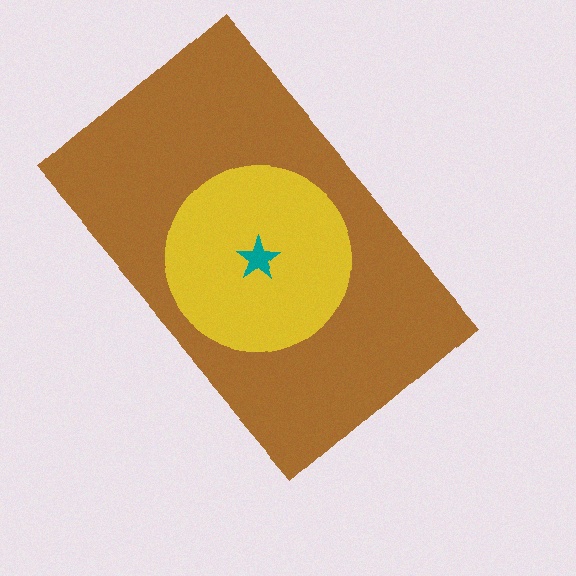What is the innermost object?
The teal star.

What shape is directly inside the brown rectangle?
The yellow circle.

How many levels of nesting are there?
3.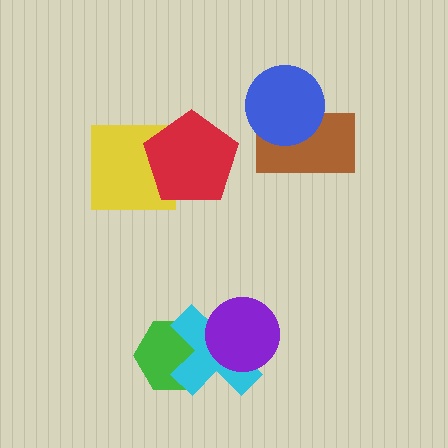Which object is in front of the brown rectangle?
The blue circle is in front of the brown rectangle.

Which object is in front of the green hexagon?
The cyan cross is in front of the green hexagon.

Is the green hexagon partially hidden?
Yes, it is partially covered by another shape.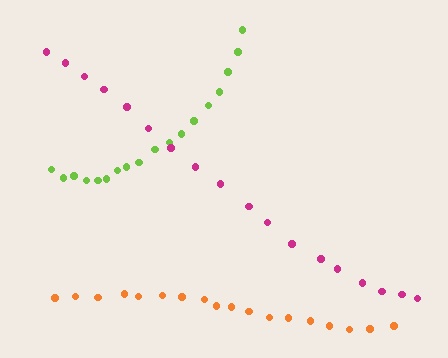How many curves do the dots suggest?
There are 3 distinct paths.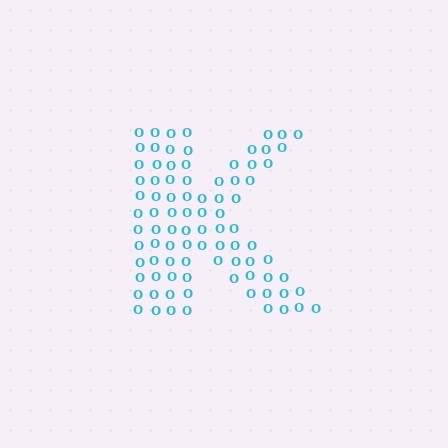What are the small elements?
The small elements are letter O's.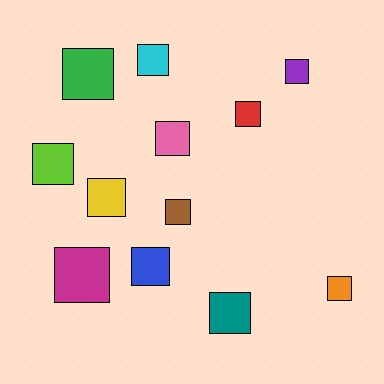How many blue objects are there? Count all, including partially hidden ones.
There is 1 blue object.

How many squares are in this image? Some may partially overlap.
There are 12 squares.